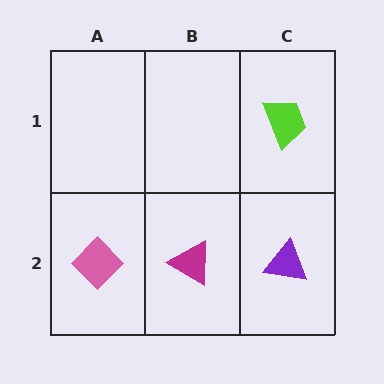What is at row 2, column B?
A magenta triangle.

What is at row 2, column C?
A purple triangle.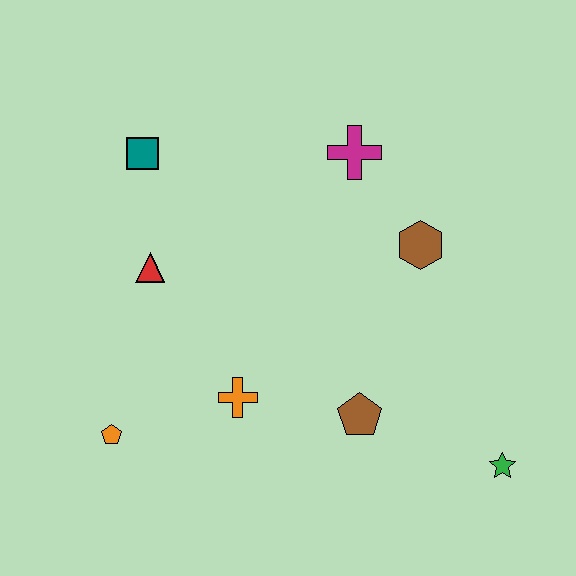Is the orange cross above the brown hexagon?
No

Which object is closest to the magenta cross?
The brown hexagon is closest to the magenta cross.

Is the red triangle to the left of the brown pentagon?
Yes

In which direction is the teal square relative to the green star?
The teal square is to the left of the green star.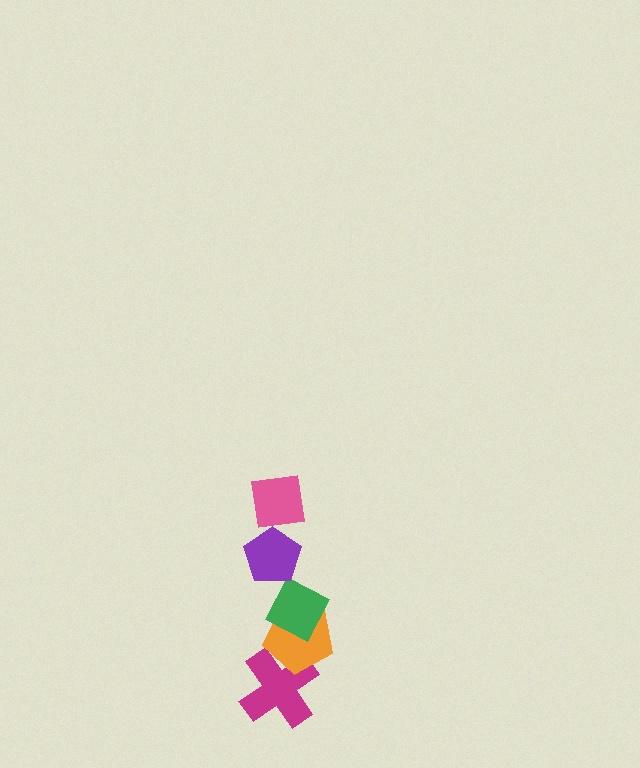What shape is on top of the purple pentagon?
The pink square is on top of the purple pentagon.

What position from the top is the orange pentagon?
The orange pentagon is 4th from the top.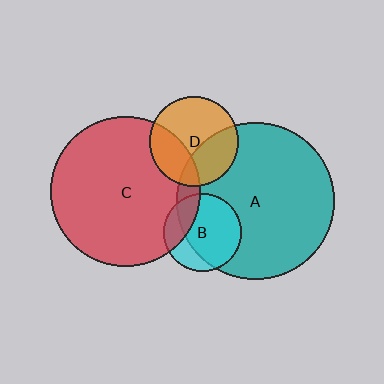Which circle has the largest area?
Circle A (teal).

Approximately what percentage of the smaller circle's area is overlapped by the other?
Approximately 30%.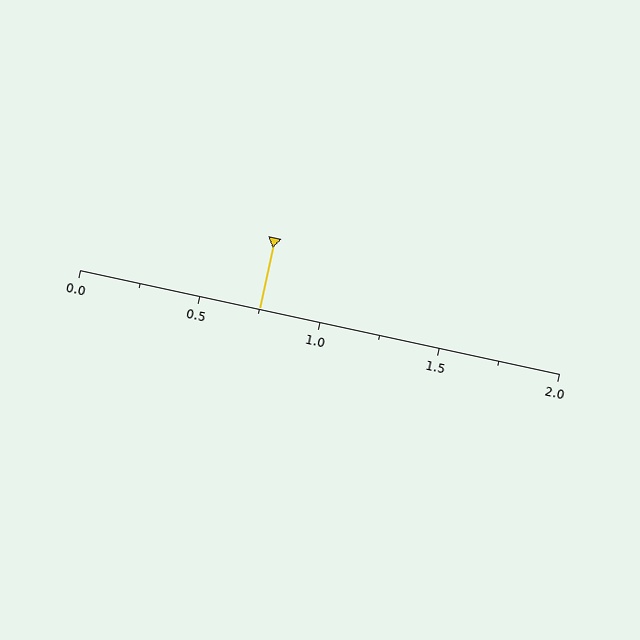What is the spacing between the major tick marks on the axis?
The major ticks are spaced 0.5 apart.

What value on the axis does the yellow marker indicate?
The marker indicates approximately 0.75.